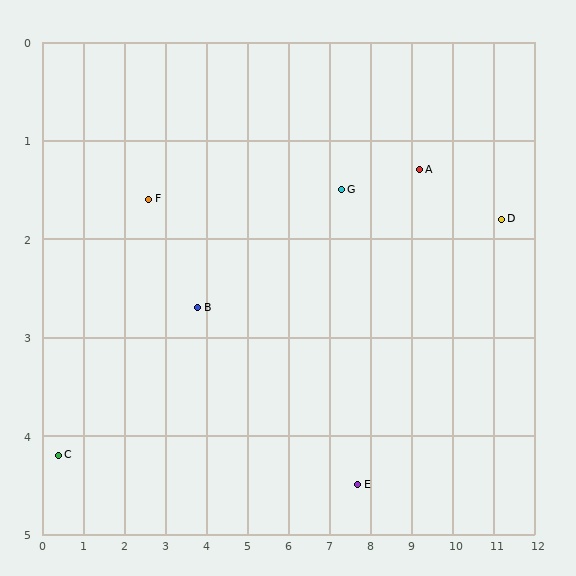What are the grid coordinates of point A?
Point A is at approximately (9.2, 1.3).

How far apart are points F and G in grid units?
Points F and G are about 4.7 grid units apart.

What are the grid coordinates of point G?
Point G is at approximately (7.3, 1.5).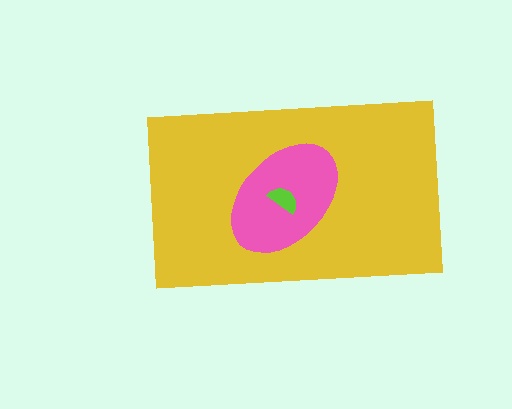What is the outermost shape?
The yellow rectangle.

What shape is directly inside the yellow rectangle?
The pink ellipse.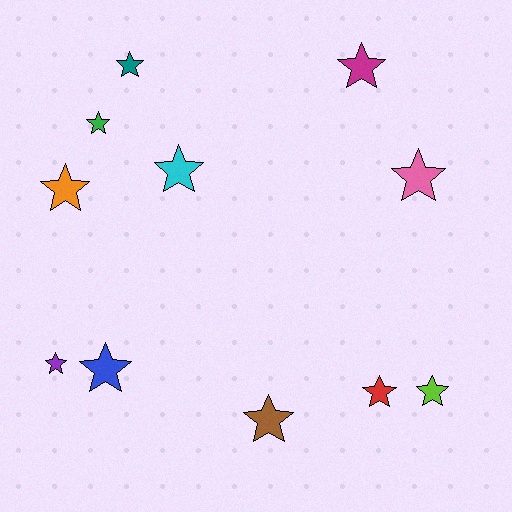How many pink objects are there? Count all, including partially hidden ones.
There is 1 pink object.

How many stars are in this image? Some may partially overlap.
There are 11 stars.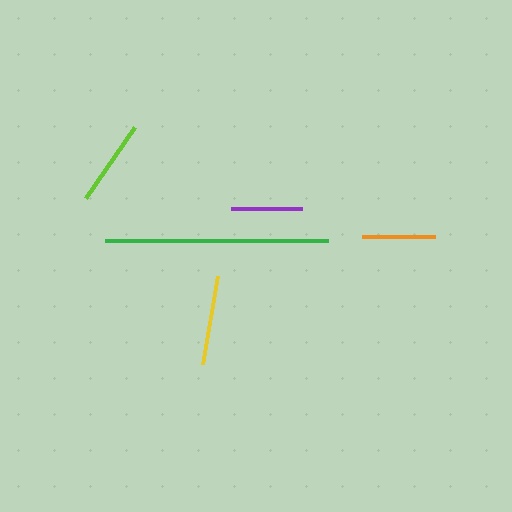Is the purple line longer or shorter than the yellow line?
The yellow line is longer than the purple line.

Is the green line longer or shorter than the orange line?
The green line is longer than the orange line.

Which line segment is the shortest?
The purple line is the shortest at approximately 70 pixels.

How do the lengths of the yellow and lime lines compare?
The yellow and lime lines are approximately the same length.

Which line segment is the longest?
The green line is the longest at approximately 223 pixels.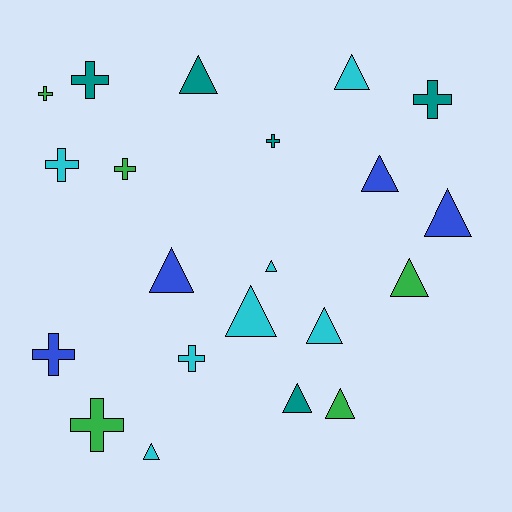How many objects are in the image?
There are 21 objects.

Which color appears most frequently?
Cyan, with 7 objects.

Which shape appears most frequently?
Triangle, with 12 objects.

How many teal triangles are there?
There are 2 teal triangles.